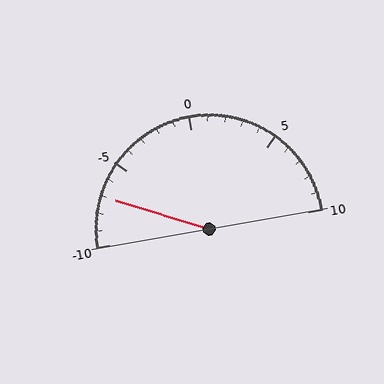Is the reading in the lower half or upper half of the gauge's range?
The reading is in the lower half of the range (-10 to 10).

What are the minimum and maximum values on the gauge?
The gauge ranges from -10 to 10.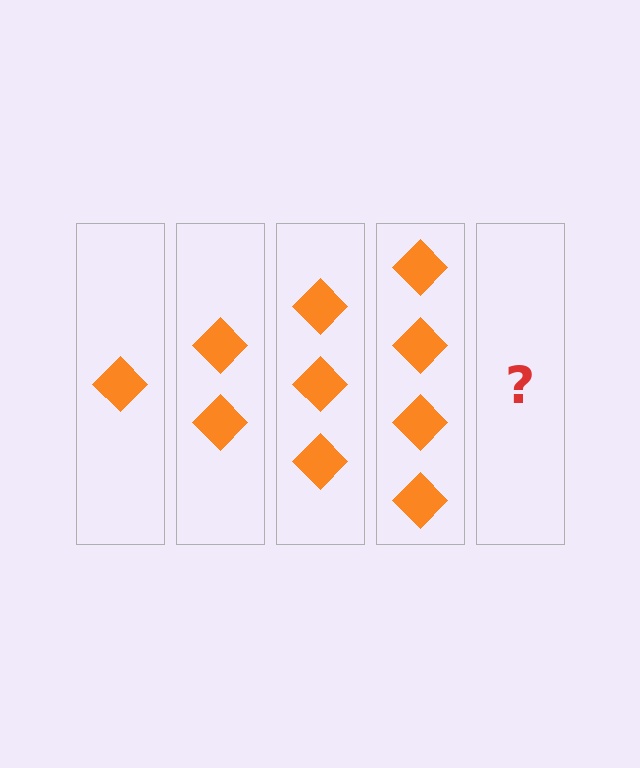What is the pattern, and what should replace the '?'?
The pattern is that each step adds one more diamond. The '?' should be 5 diamonds.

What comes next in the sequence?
The next element should be 5 diamonds.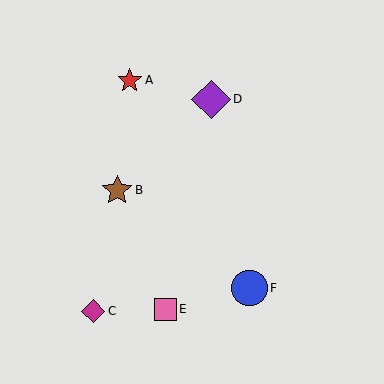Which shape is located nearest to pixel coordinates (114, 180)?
The brown star (labeled B) at (117, 190) is nearest to that location.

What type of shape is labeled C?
Shape C is a magenta diamond.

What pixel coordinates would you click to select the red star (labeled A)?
Click at (130, 80) to select the red star A.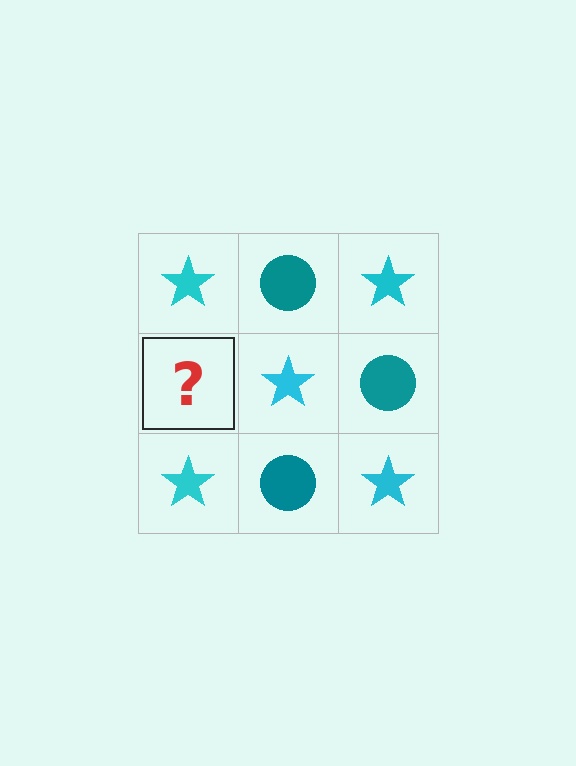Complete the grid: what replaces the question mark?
The question mark should be replaced with a teal circle.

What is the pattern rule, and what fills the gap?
The rule is that it alternates cyan star and teal circle in a checkerboard pattern. The gap should be filled with a teal circle.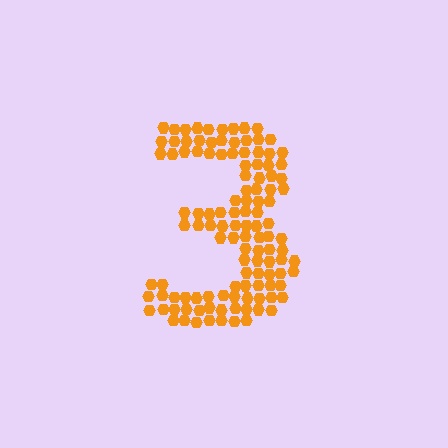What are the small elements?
The small elements are hexagons.